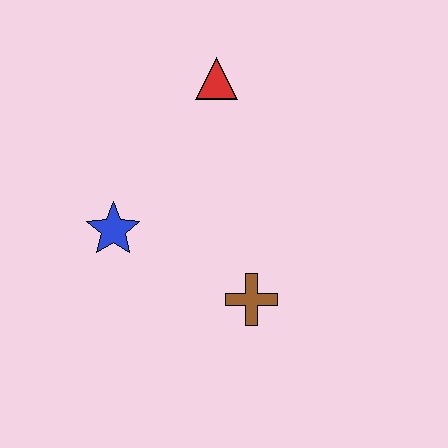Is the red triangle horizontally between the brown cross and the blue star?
Yes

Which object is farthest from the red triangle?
The brown cross is farthest from the red triangle.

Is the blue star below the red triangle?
Yes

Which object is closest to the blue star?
The brown cross is closest to the blue star.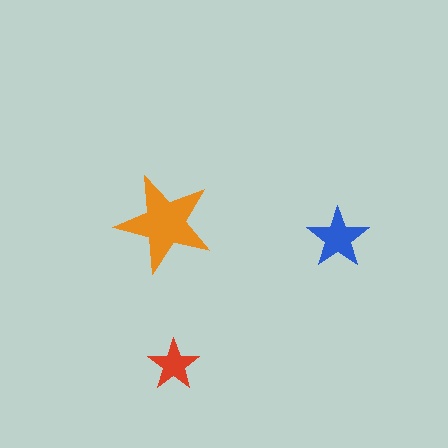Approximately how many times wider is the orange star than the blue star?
About 1.5 times wider.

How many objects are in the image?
There are 3 objects in the image.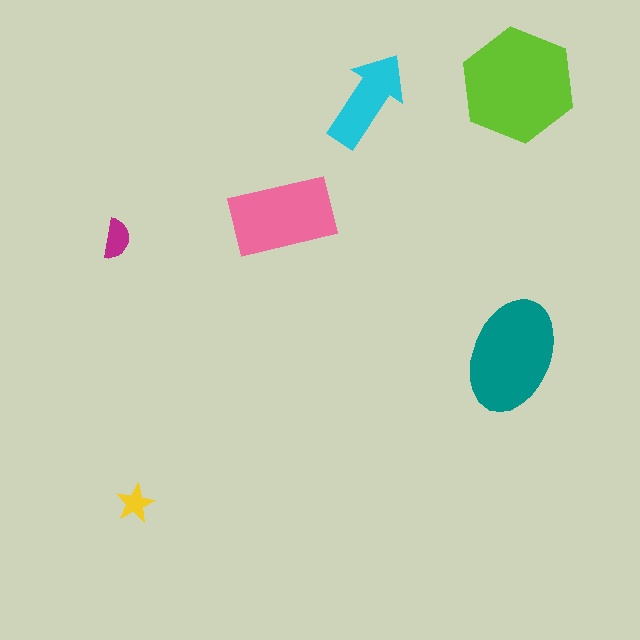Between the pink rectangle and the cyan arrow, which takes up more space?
The pink rectangle.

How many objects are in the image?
There are 6 objects in the image.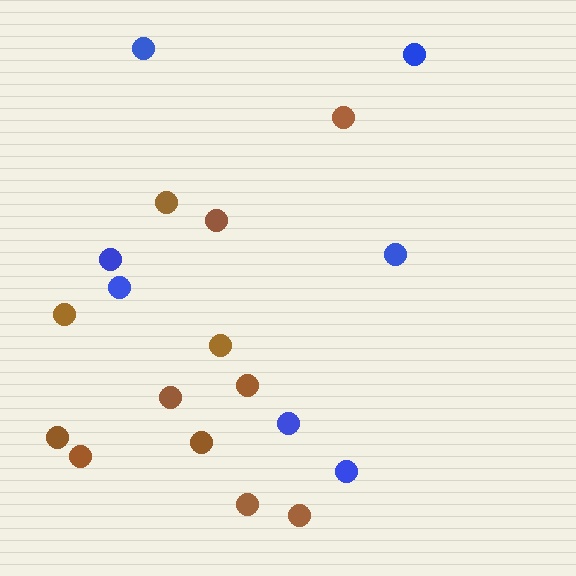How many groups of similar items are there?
There are 2 groups: one group of blue circles (7) and one group of brown circles (12).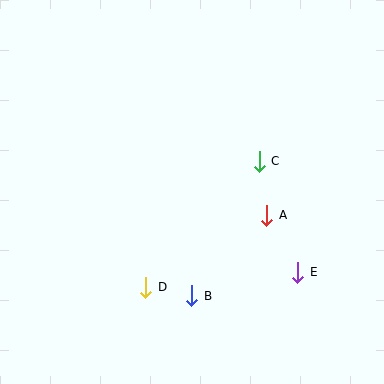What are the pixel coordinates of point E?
Point E is at (298, 272).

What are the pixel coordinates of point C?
Point C is at (259, 161).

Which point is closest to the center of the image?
Point C at (259, 161) is closest to the center.